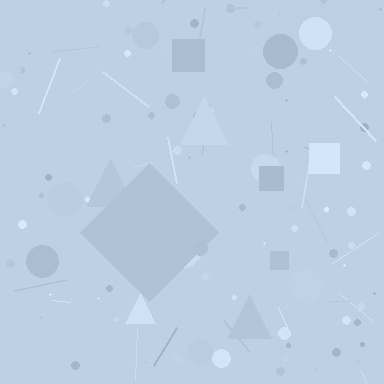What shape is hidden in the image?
A diamond is hidden in the image.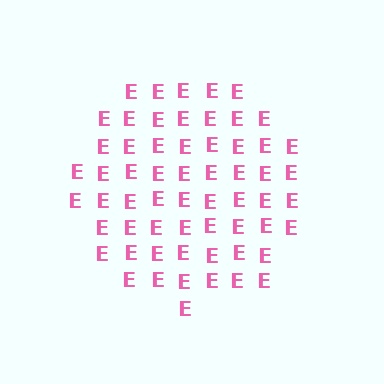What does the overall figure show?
The overall figure shows a circle.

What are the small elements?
The small elements are letter E's.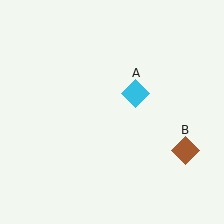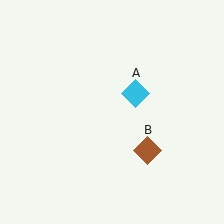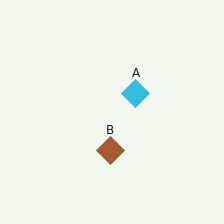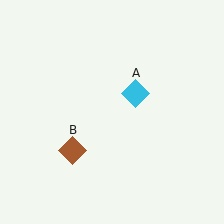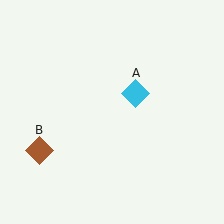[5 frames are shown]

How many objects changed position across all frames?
1 object changed position: brown diamond (object B).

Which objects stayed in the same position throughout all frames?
Cyan diamond (object A) remained stationary.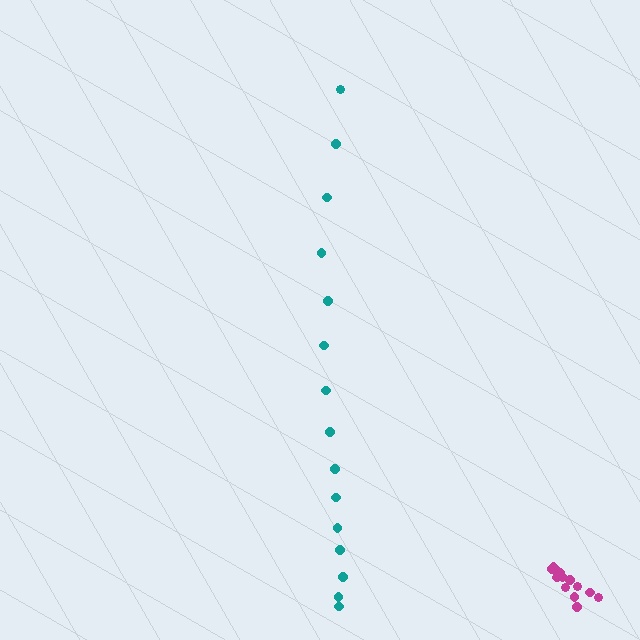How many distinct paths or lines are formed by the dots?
There are 2 distinct paths.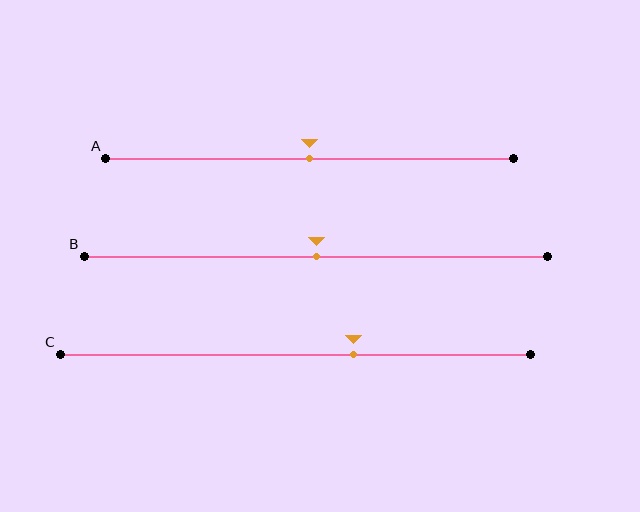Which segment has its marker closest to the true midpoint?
Segment A has its marker closest to the true midpoint.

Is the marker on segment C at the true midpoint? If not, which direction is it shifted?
No, the marker on segment C is shifted to the right by about 12% of the segment length.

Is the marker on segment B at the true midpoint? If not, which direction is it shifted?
Yes, the marker on segment B is at the true midpoint.